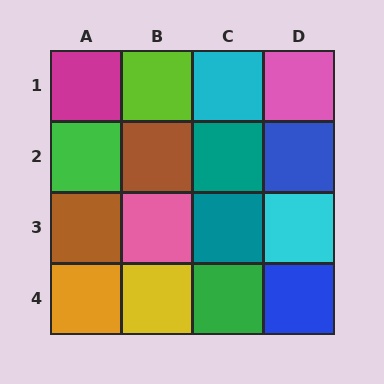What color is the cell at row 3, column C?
Teal.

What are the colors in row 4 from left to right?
Orange, yellow, green, blue.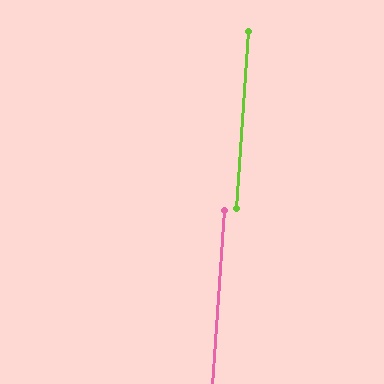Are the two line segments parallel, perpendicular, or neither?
Parallel — their directions differ by only 0.4°.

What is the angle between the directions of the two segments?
Approximately 0 degrees.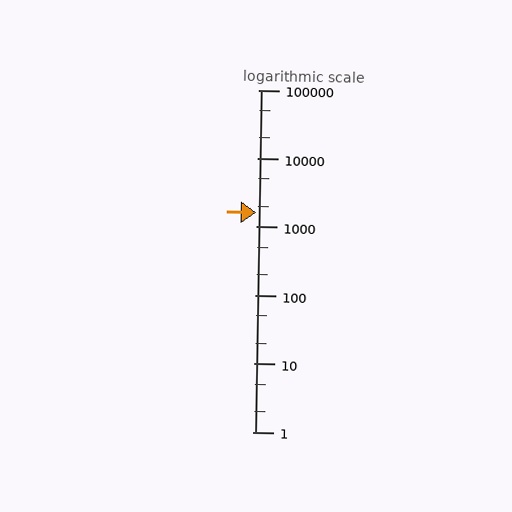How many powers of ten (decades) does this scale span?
The scale spans 5 decades, from 1 to 100000.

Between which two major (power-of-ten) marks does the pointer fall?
The pointer is between 1000 and 10000.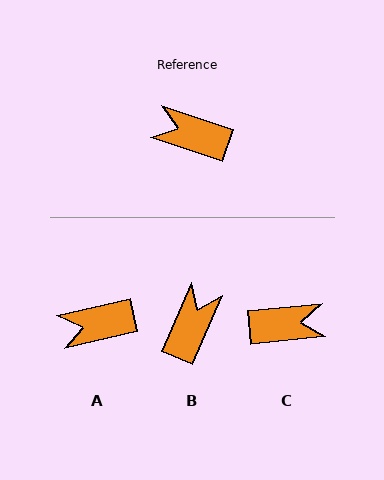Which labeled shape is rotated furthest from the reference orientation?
C, about 156 degrees away.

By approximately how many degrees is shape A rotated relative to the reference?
Approximately 32 degrees counter-clockwise.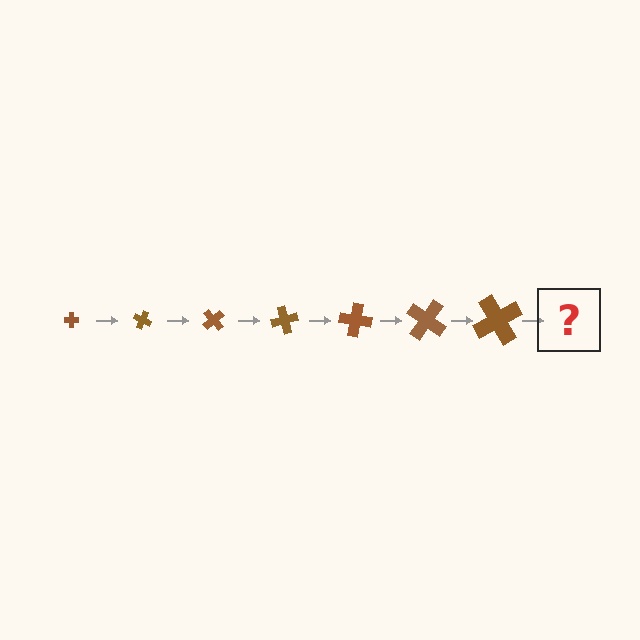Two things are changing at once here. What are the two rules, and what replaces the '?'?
The two rules are that the cross grows larger each step and it rotates 25 degrees each step. The '?' should be a cross, larger than the previous one and rotated 175 degrees from the start.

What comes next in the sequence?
The next element should be a cross, larger than the previous one and rotated 175 degrees from the start.